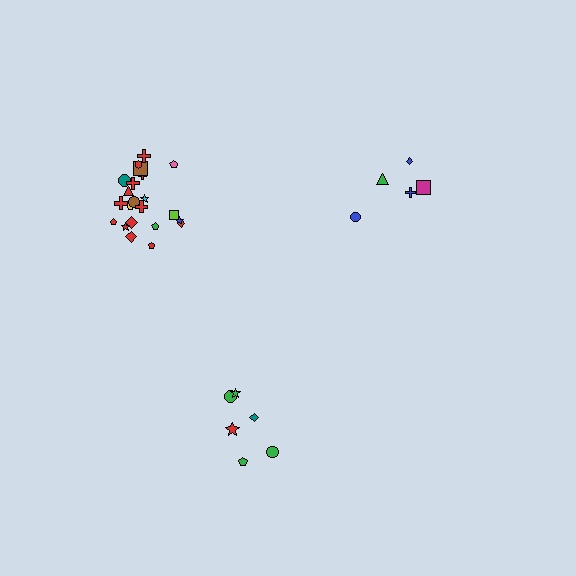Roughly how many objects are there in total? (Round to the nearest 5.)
Roughly 35 objects in total.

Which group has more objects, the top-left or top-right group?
The top-left group.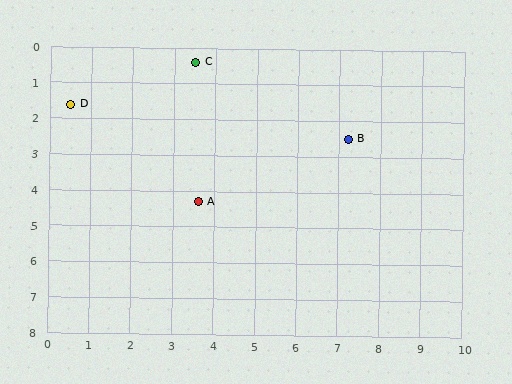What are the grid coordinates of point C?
Point C is at approximately (3.5, 0.4).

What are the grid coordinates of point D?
Point D is at approximately (0.5, 1.6).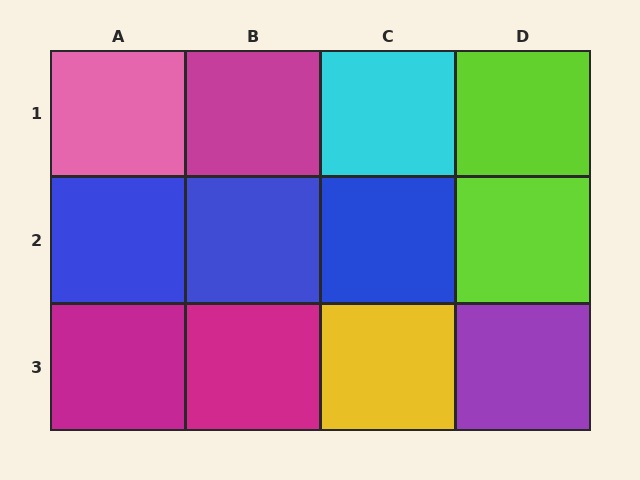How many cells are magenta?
3 cells are magenta.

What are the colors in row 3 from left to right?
Magenta, magenta, yellow, purple.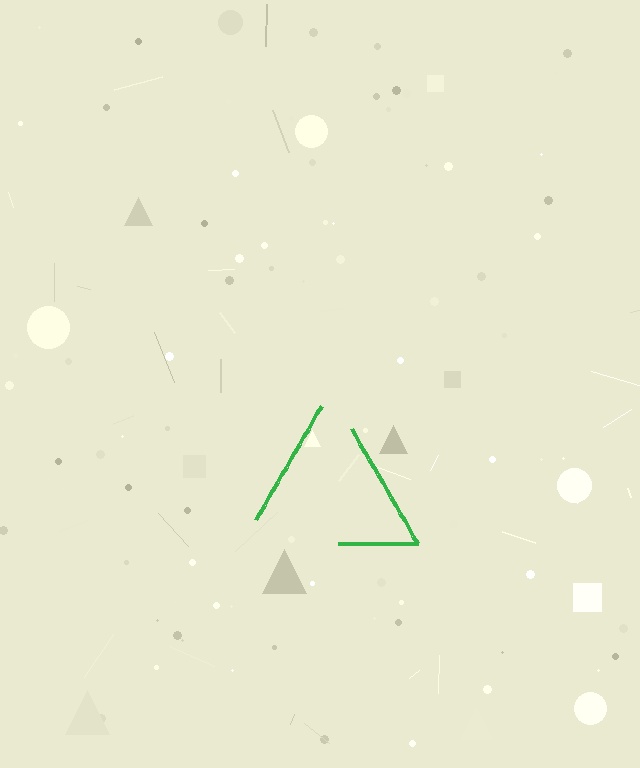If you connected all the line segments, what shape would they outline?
They would outline a triangle.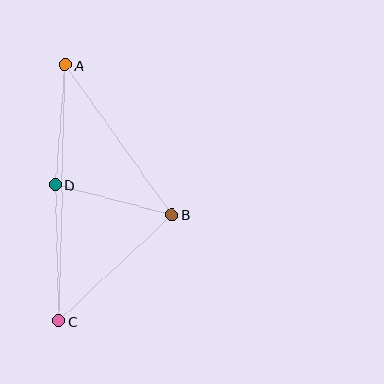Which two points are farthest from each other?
Points A and C are farthest from each other.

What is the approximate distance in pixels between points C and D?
The distance between C and D is approximately 136 pixels.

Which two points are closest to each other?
Points A and D are closest to each other.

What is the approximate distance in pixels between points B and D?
The distance between B and D is approximately 121 pixels.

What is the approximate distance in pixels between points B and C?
The distance between B and C is approximately 155 pixels.